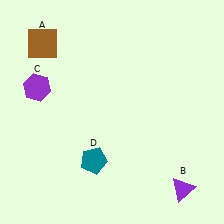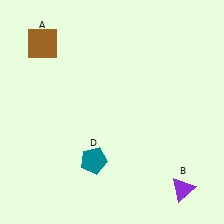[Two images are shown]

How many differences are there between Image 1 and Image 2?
There is 1 difference between the two images.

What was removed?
The purple hexagon (C) was removed in Image 2.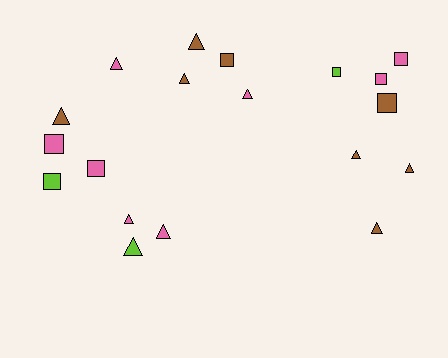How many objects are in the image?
There are 19 objects.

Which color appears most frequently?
Brown, with 8 objects.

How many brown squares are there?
There are 2 brown squares.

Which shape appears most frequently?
Triangle, with 11 objects.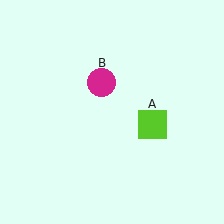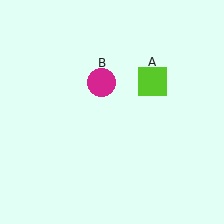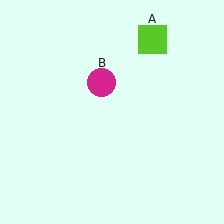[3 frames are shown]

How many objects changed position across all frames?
1 object changed position: lime square (object A).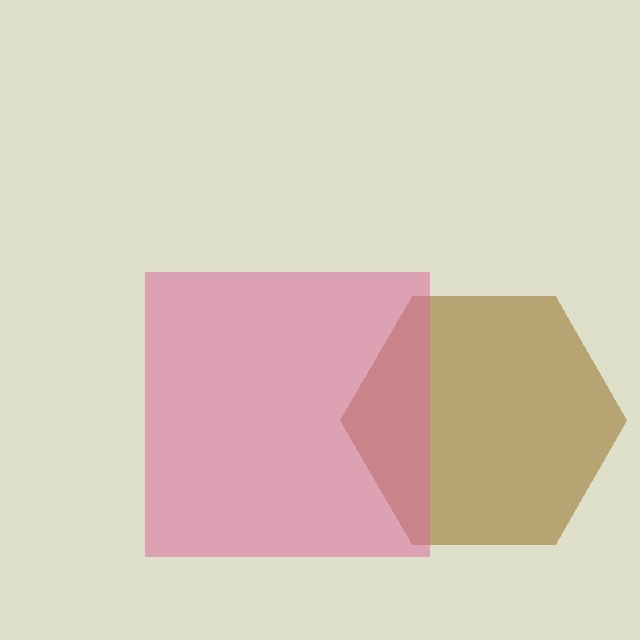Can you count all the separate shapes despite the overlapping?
Yes, there are 2 separate shapes.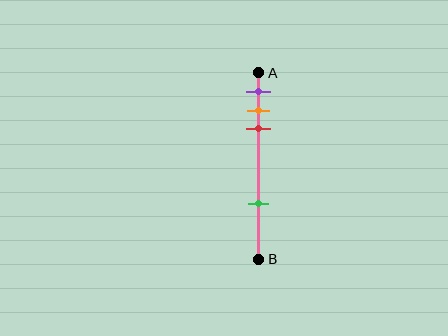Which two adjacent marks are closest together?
The orange and red marks are the closest adjacent pair.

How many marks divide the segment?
There are 4 marks dividing the segment.